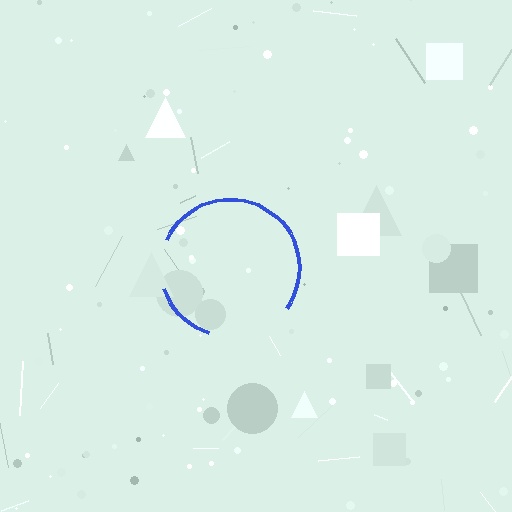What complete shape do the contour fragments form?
The contour fragments form a circle.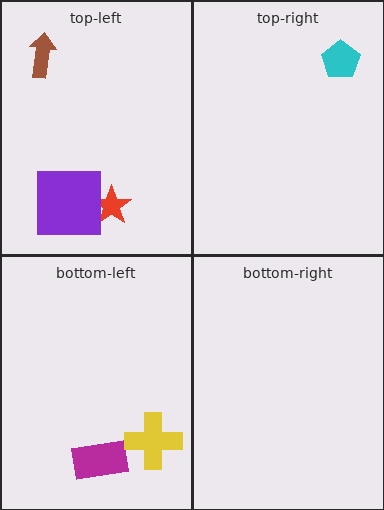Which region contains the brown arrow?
The top-left region.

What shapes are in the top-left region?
The red star, the brown arrow, the purple square.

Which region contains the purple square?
The top-left region.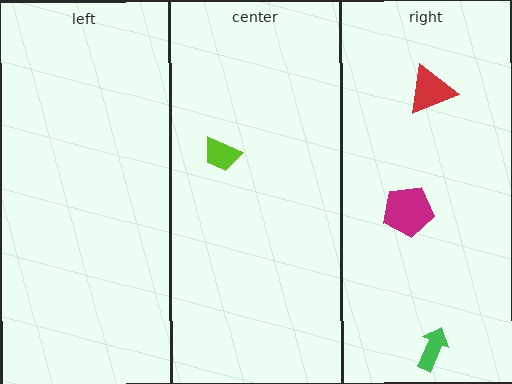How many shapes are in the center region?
1.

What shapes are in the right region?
The magenta pentagon, the green arrow, the red triangle.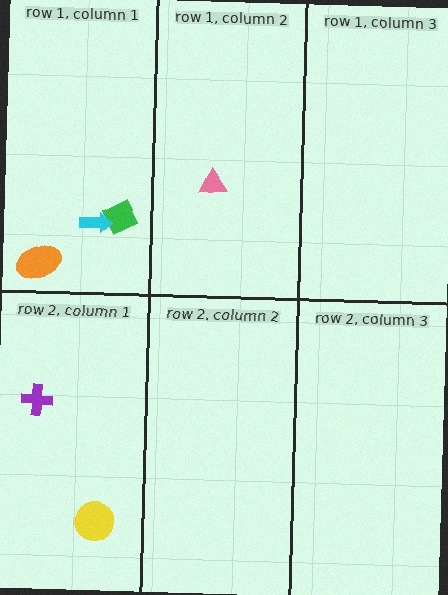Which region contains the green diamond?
The row 1, column 1 region.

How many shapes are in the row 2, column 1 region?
2.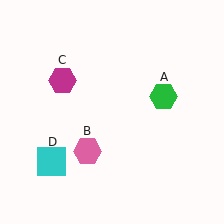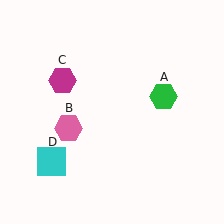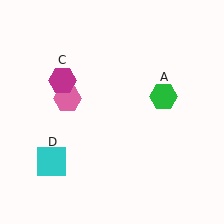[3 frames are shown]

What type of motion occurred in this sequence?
The pink hexagon (object B) rotated clockwise around the center of the scene.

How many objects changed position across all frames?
1 object changed position: pink hexagon (object B).